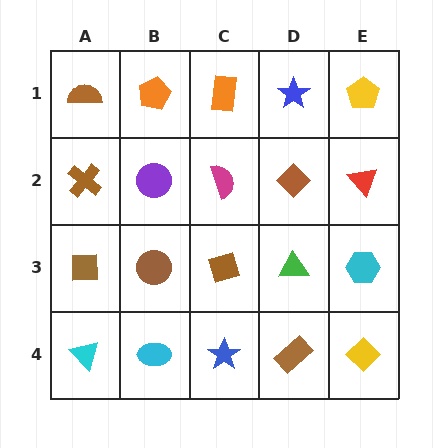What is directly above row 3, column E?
A red triangle.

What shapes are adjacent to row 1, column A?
A brown cross (row 2, column A), an orange pentagon (row 1, column B).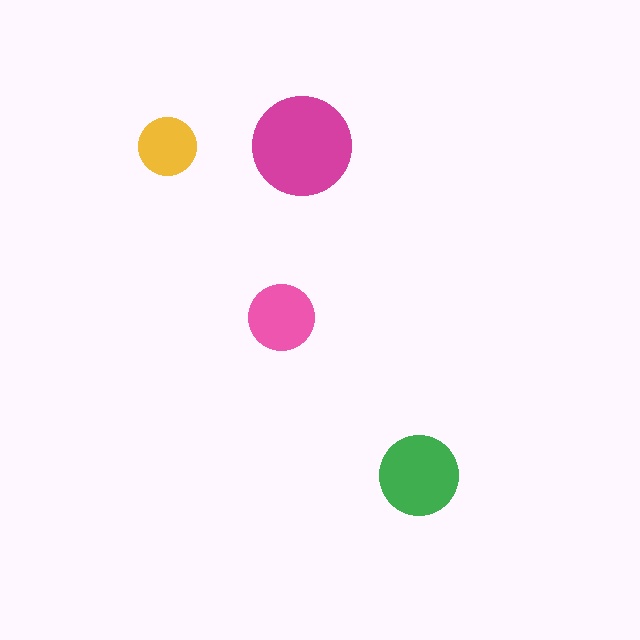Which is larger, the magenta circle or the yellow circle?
The magenta one.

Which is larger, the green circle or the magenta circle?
The magenta one.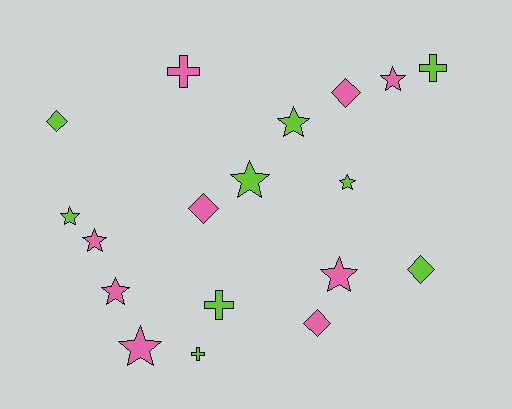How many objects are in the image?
There are 18 objects.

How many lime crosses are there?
There are 3 lime crosses.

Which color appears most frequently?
Pink, with 9 objects.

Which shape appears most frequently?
Star, with 9 objects.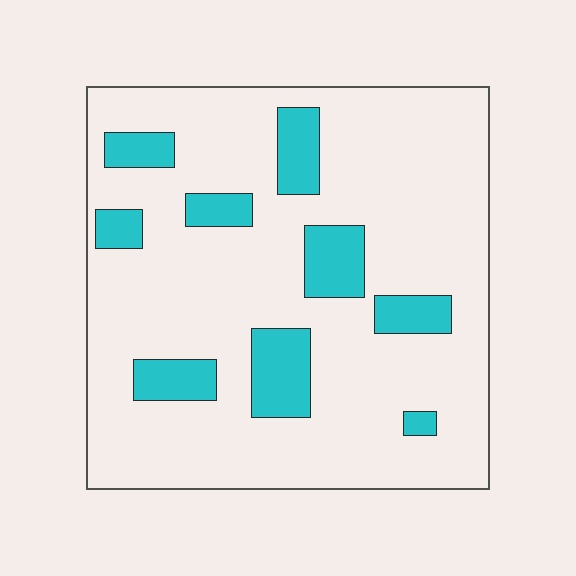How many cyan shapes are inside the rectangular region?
9.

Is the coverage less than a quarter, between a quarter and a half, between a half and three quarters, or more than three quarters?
Less than a quarter.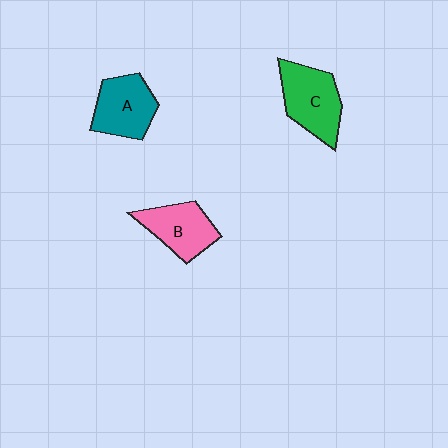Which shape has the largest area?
Shape C (green).